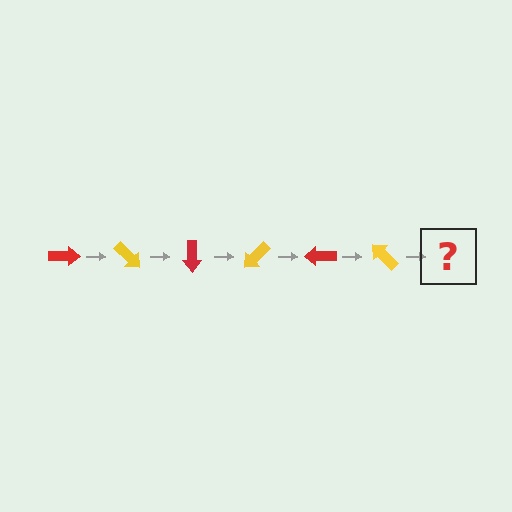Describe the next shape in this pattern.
It should be a red arrow, rotated 270 degrees from the start.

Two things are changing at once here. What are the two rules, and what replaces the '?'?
The two rules are that it rotates 45 degrees each step and the color cycles through red and yellow. The '?' should be a red arrow, rotated 270 degrees from the start.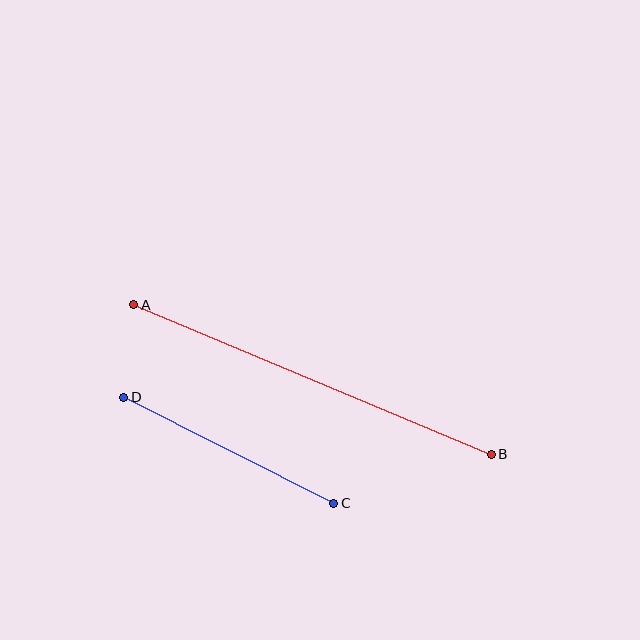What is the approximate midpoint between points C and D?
The midpoint is at approximately (229, 450) pixels.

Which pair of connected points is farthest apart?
Points A and B are farthest apart.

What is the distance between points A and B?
The distance is approximately 387 pixels.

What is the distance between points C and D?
The distance is approximately 236 pixels.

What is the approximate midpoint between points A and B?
The midpoint is at approximately (313, 379) pixels.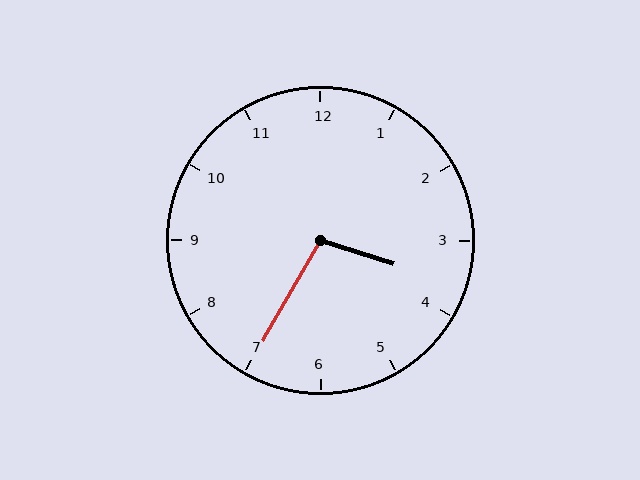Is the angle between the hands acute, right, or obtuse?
It is obtuse.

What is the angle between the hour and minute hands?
Approximately 102 degrees.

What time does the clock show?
3:35.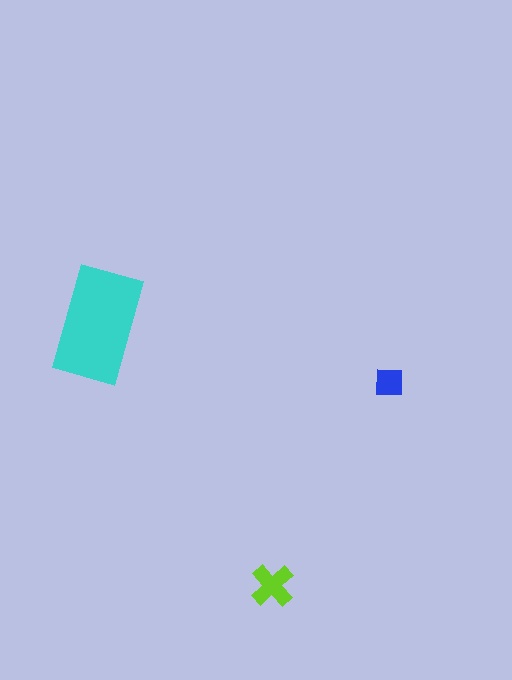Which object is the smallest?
The blue square.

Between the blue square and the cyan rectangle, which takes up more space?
The cyan rectangle.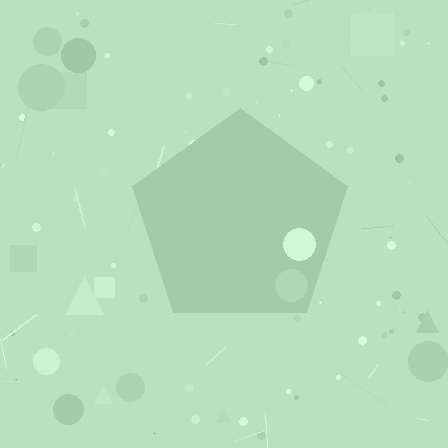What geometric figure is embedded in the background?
A pentagon is embedded in the background.